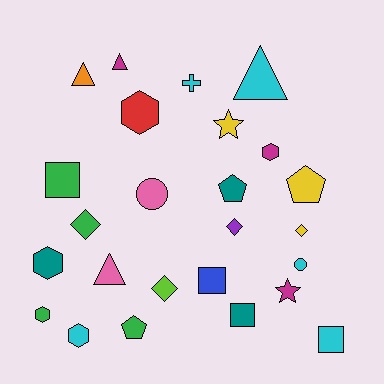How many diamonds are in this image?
There are 4 diamonds.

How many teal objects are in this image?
There are 3 teal objects.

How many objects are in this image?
There are 25 objects.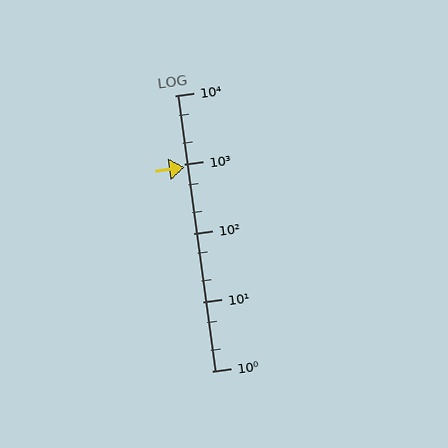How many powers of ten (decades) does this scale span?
The scale spans 4 decades, from 1 to 10000.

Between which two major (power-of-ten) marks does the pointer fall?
The pointer is between 100 and 1000.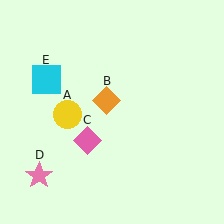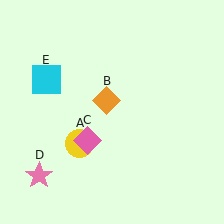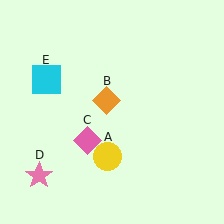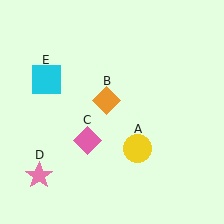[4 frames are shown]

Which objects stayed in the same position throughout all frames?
Orange diamond (object B) and pink diamond (object C) and pink star (object D) and cyan square (object E) remained stationary.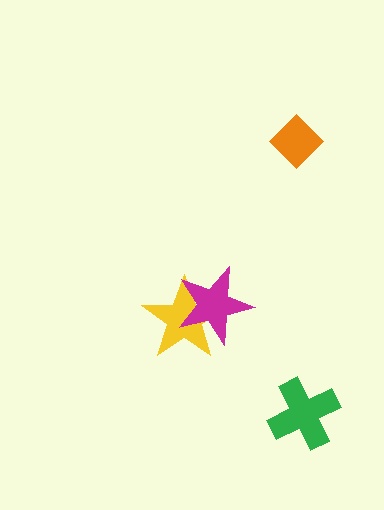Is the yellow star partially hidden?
Yes, it is partially covered by another shape.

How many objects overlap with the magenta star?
1 object overlaps with the magenta star.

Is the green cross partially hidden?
No, no other shape covers it.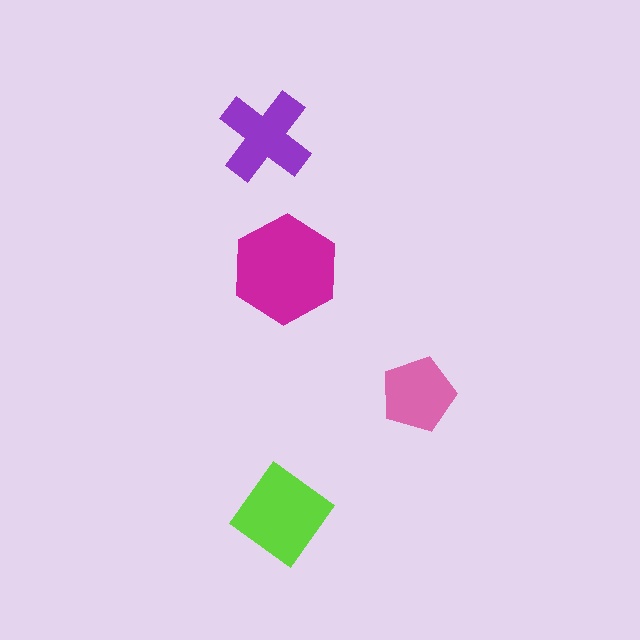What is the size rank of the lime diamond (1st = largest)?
2nd.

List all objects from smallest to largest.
The pink pentagon, the purple cross, the lime diamond, the magenta hexagon.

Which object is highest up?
The purple cross is topmost.